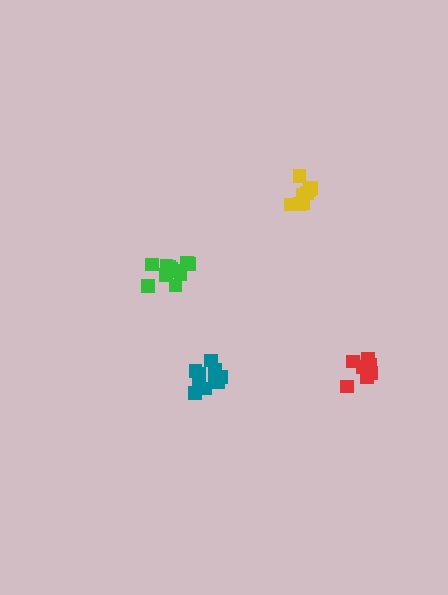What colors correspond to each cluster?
The clusters are colored: green, teal, yellow, red.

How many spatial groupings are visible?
There are 4 spatial groupings.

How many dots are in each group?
Group 1: 11 dots, Group 2: 11 dots, Group 3: 8 dots, Group 4: 7 dots (37 total).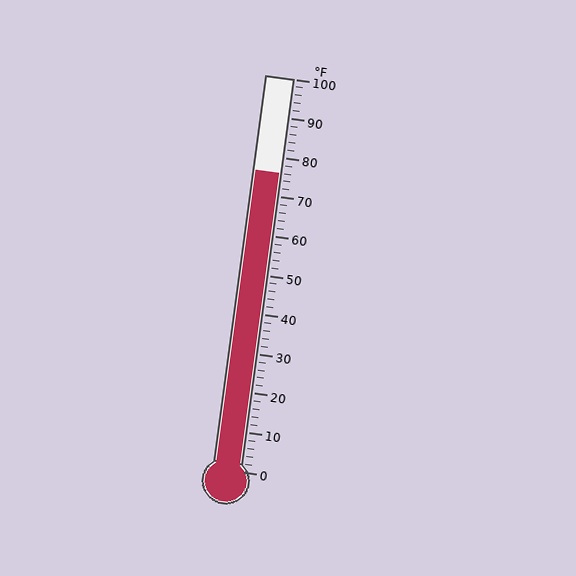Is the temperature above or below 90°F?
The temperature is below 90°F.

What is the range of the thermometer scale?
The thermometer scale ranges from 0°F to 100°F.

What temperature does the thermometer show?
The thermometer shows approximately 76°F.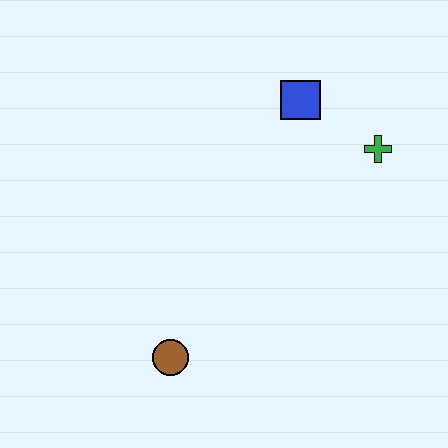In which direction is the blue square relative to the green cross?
The blue square is to the left of the green cross.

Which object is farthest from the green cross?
The brown circle is farthest from the green cross.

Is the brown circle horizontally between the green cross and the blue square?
No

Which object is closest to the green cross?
The blue square is closest to the green cross.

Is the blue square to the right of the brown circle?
Yes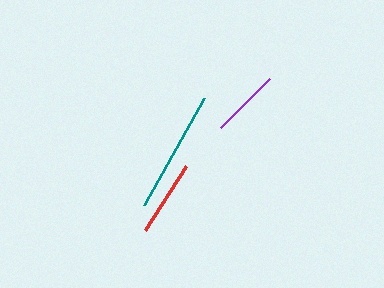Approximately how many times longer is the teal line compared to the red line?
The teal line is approximately 1.6 times the length of the red line.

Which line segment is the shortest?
The purple line is the shortest at approximately 70 pixels.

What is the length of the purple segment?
The purple segment is approximately 70 pixels long.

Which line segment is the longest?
The teal line is the longest at approximately 123 pixels.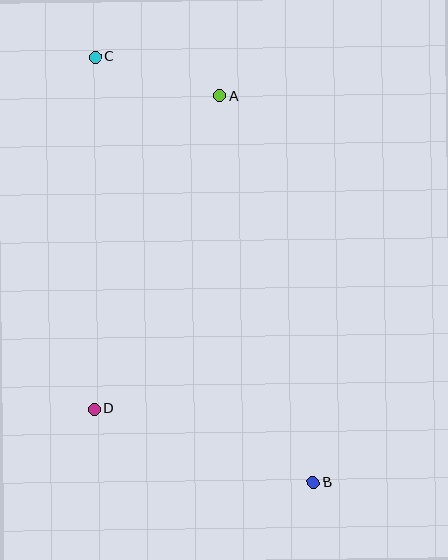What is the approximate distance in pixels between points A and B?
The distance between A and B is approximately 398 pixels.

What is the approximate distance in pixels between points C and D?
The distance between C and D is approximately 352 pixels.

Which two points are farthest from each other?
Points B and C are farthest from each other.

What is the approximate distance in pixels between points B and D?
The distance between B and D is approximately 232 pixels.